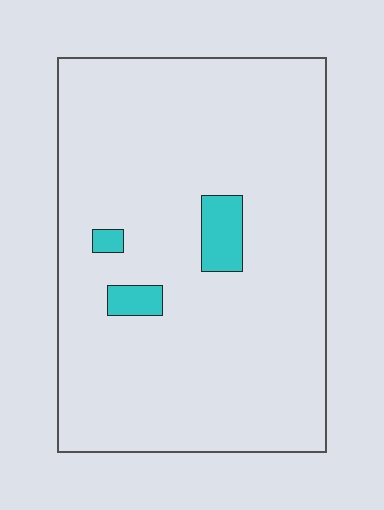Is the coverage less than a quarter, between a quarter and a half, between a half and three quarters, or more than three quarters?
Less than a quarter.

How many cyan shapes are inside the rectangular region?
3.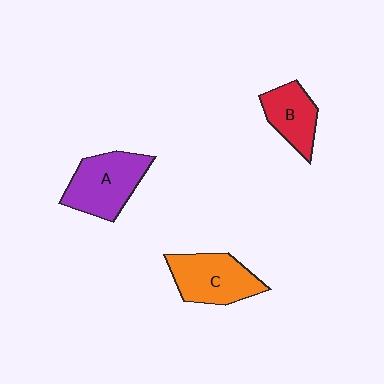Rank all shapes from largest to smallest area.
From largest to smallest: A (purple), C (orange), B (red).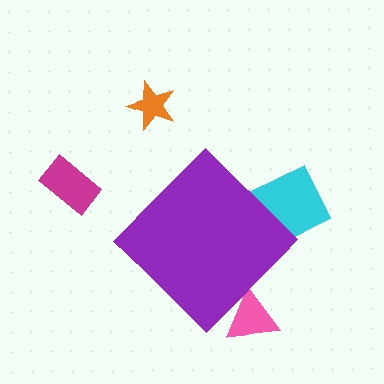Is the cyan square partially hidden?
Yes, the cyan square is partially hidden behind the purple diamond.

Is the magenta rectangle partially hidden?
No, the magenta rectangle is fully visible.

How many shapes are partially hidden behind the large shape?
2 shapes are partially hidden.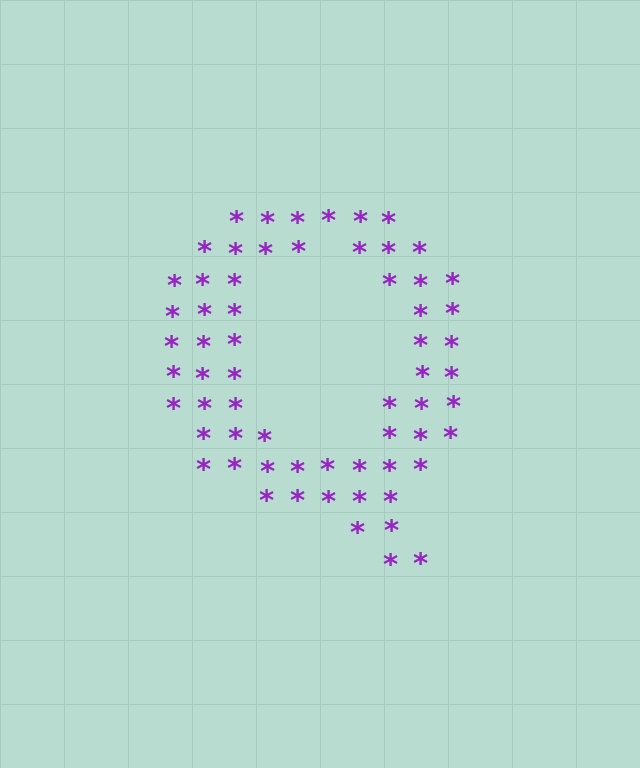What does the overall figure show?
The overall figure shows the letter Q.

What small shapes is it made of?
It is made of small asterisks.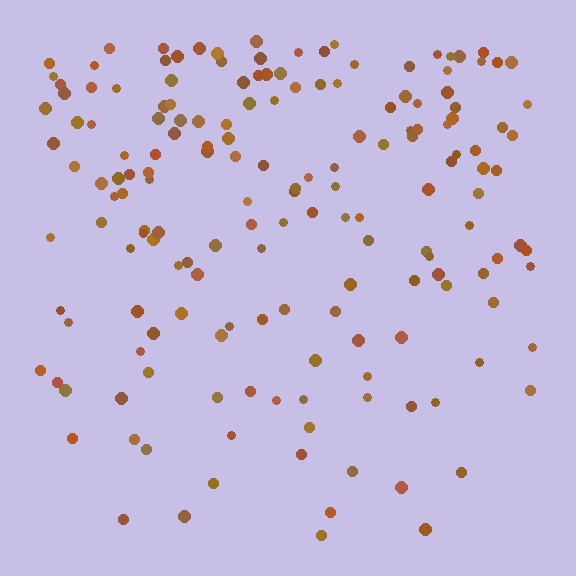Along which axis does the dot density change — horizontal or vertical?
Vertical.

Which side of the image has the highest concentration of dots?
The top.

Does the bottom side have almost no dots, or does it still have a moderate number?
Still a moderate number, just noticeably fewer than the top.